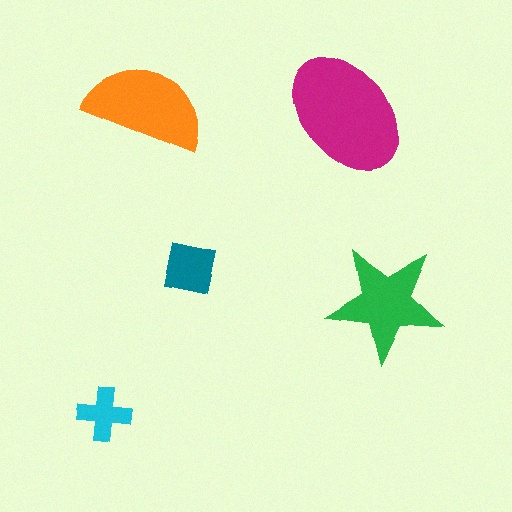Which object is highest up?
The orange semicircle is topmost.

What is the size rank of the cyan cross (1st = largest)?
5th.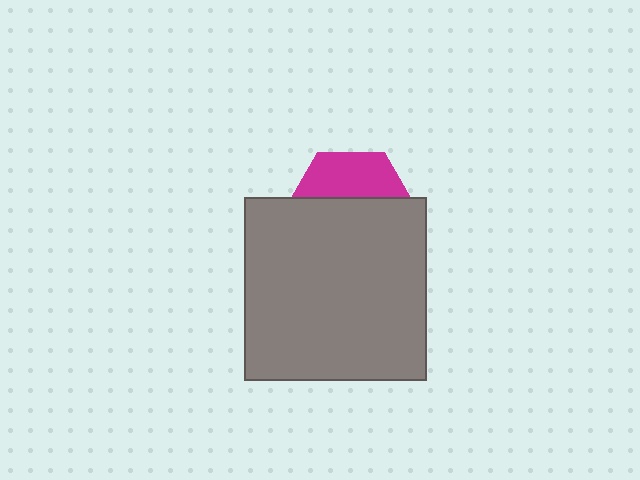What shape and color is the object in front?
The object in front is a gray square.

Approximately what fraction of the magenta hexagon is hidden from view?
Roughly 64% of the magenta hexagon is hidden behind the gray square.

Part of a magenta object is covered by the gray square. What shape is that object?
It is a hexagon.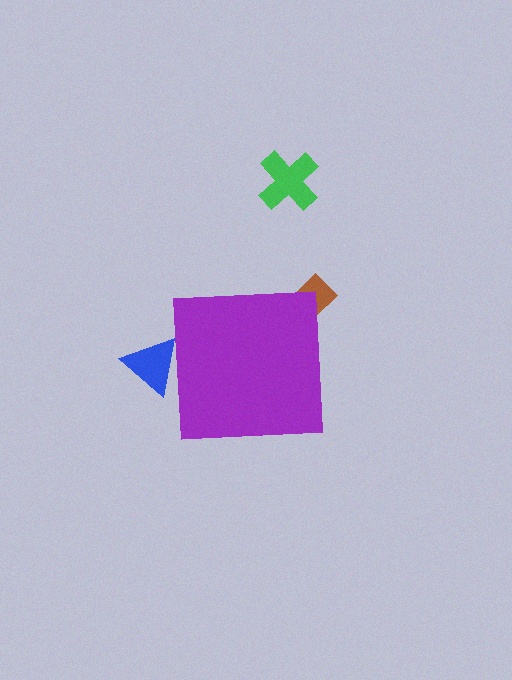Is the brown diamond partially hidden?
Yes, the brown diamond is partially hidden behind the purple square.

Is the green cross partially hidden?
No, the green cross is fully visible.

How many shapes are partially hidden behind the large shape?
2 shapes are partially hidden.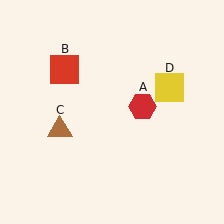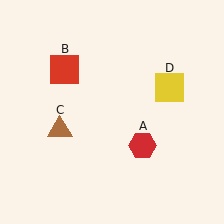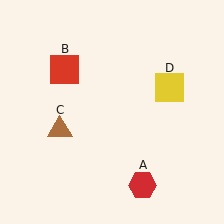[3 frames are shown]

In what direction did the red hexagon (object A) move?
The red hexagon (object A) moved down.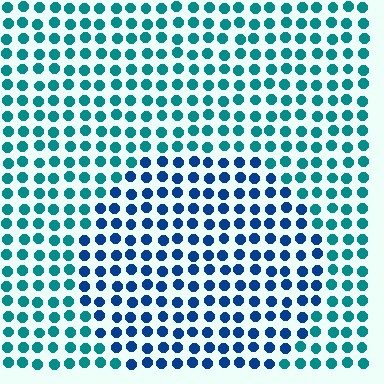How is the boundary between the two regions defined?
The boundary is defined purely by a slight shift in hue (about 37 degrees). Spacing, size, and orientation are identical on both sides.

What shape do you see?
I see a circle.